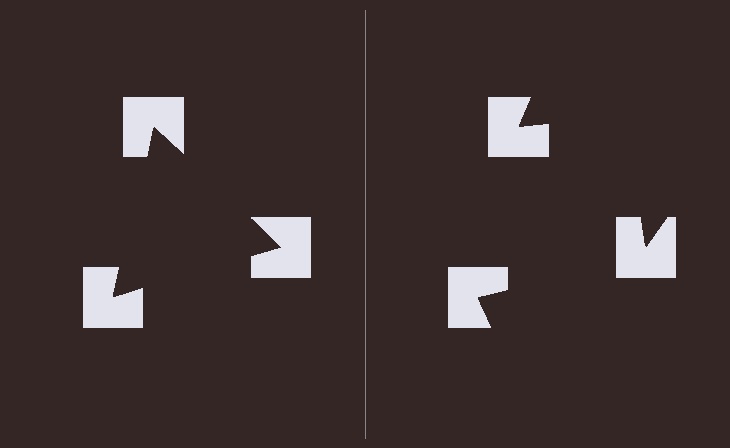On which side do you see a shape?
An illusory triangle appears on the left side. On the right side the wedge cuts are rotated, so no coherent shape forms.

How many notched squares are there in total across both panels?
6 — 3 on each side.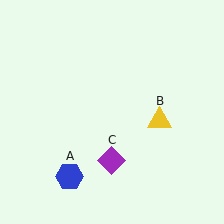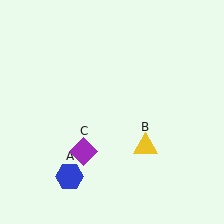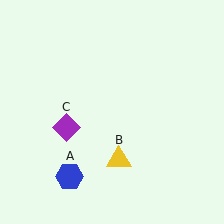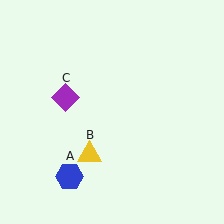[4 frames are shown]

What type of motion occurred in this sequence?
The yellow triangle (object B), purple diamond (object C) rotated clockwise around the center of the scene.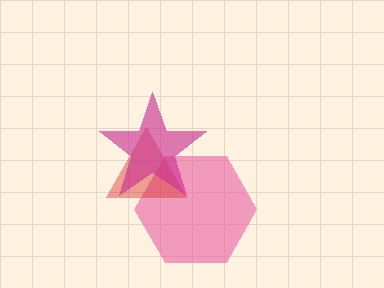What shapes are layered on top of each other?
The layered shapes are: a pink hexagon, a red triangle, a magenta star.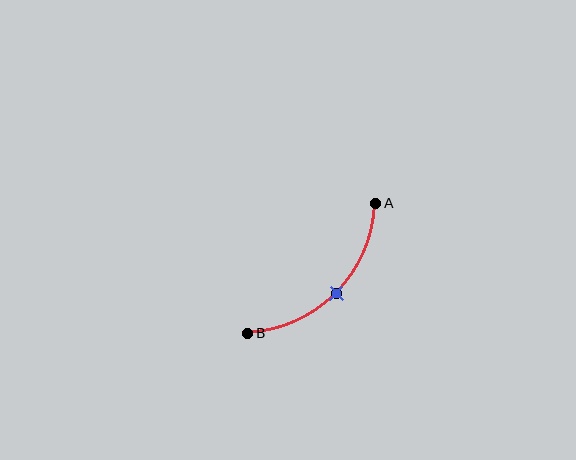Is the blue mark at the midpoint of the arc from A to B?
Yes. The blue mark lies on the arc at equal arc-length from both A and B — it is the arc midpoint.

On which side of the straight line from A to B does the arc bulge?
The arc bulges below and to the right of the straight line connecting A and B.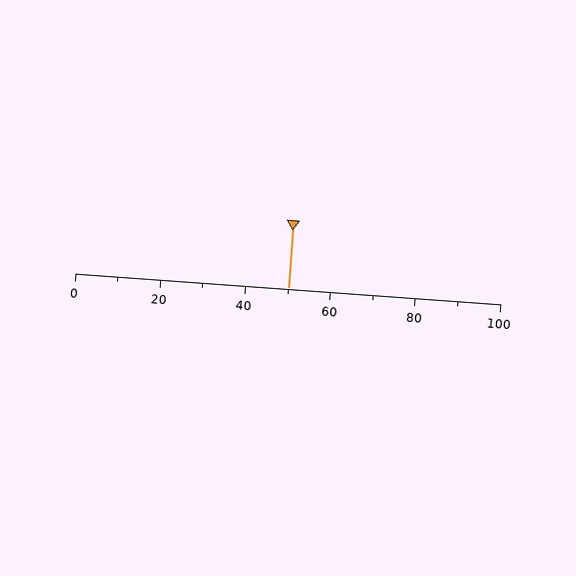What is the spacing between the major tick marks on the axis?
The major ticks are spaced 20 apart.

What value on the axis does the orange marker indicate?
The marker indicates approximately 50.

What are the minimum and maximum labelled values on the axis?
The axis runs from 0 to 100.